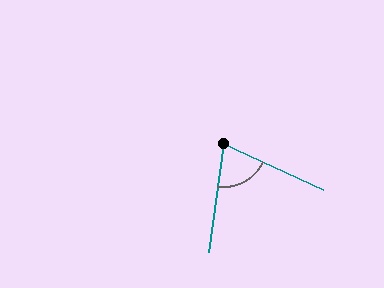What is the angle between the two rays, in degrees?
Approximately 74 degrees.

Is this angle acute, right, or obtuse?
It is acute.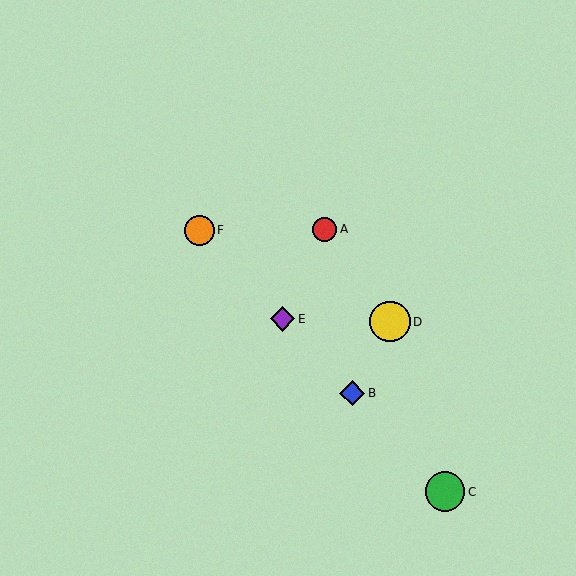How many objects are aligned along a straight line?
4 objects (B, C, E, F) are aligned along a straight line.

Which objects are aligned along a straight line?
Objects B, C, E, F are aligned along a straight line.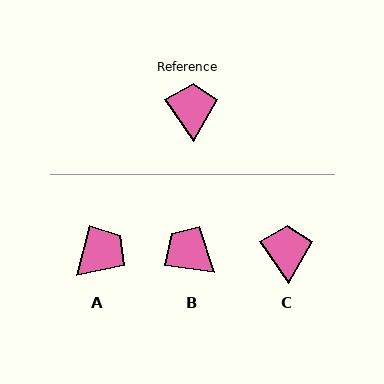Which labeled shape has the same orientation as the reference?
C.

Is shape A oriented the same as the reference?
No, it is off by about 49 degrees.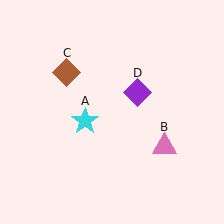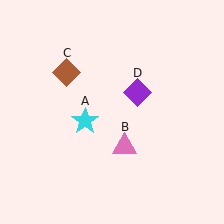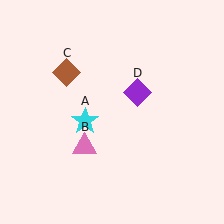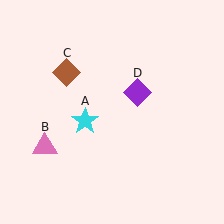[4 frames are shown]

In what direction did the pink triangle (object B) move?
The pink triangle (object B) moved left.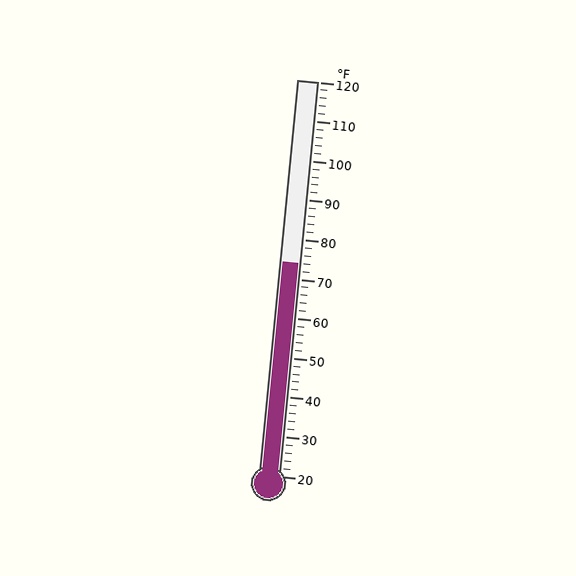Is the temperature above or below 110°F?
The temperature is below 110°F.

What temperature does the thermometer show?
The thermometer shows approximately 74°F.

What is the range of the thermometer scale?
The thermometer scale ranges from 20°F to 120°F.